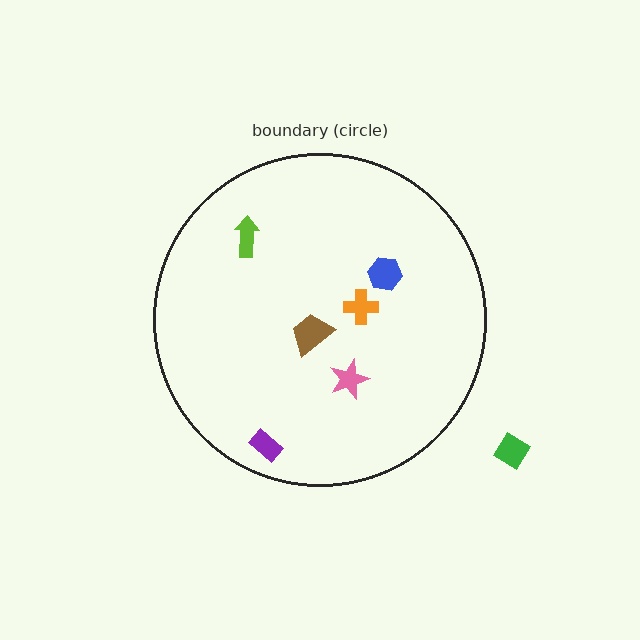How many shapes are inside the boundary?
6 inside, 1 outside.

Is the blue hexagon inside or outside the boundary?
Inside.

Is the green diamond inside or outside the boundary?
Outside.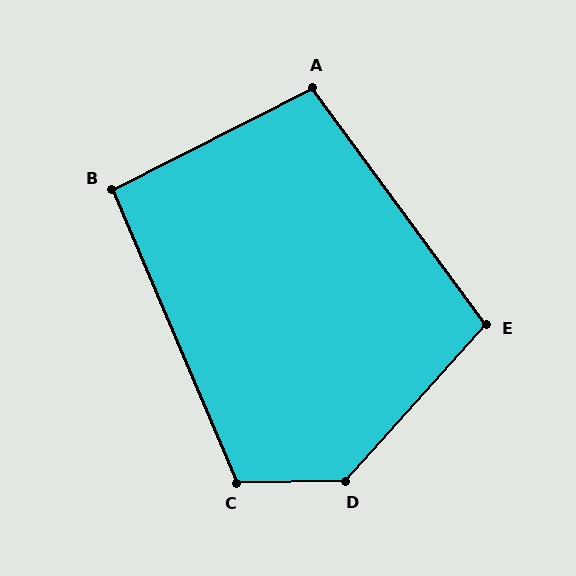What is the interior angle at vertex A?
Approximately 99 degrees (obtuse).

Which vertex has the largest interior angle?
D, at approximately 133 degrees.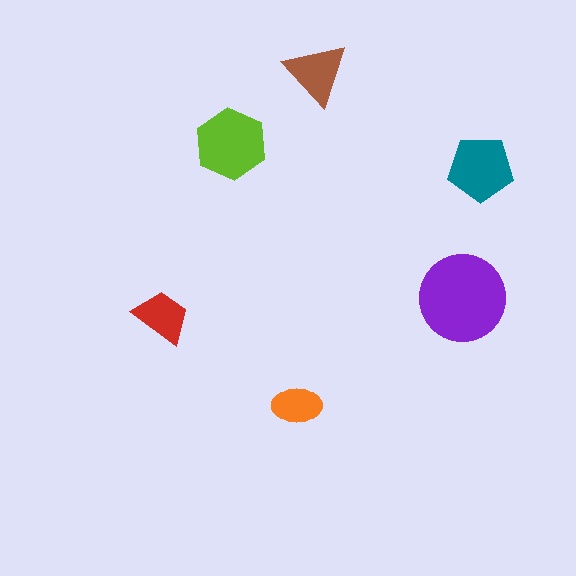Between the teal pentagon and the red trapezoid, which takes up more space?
The teal pentagon.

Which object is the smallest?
The orange ellipse.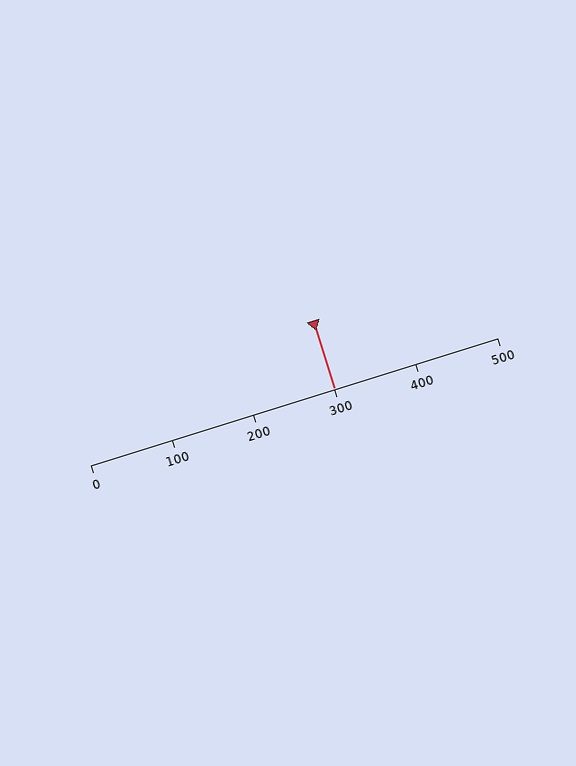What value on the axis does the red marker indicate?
The marker indicates approximately 300.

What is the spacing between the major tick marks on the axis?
The major ticks are spaced 100 apart.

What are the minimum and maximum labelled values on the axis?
The axis runs from 0 to 500.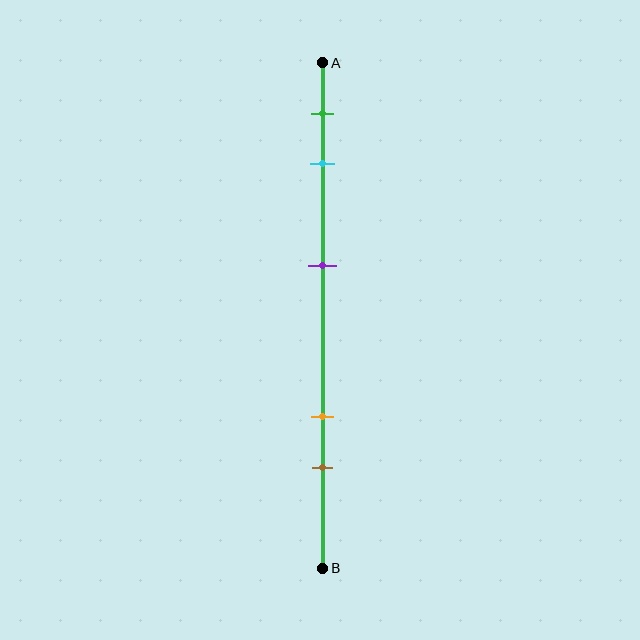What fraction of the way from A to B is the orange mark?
The orange mark is approximately 70% (0.7) of the way from A to B.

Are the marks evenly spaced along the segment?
No, the marks are not evenly spaced.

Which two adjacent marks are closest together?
The green and cyan marks are the closest adjacent pair.